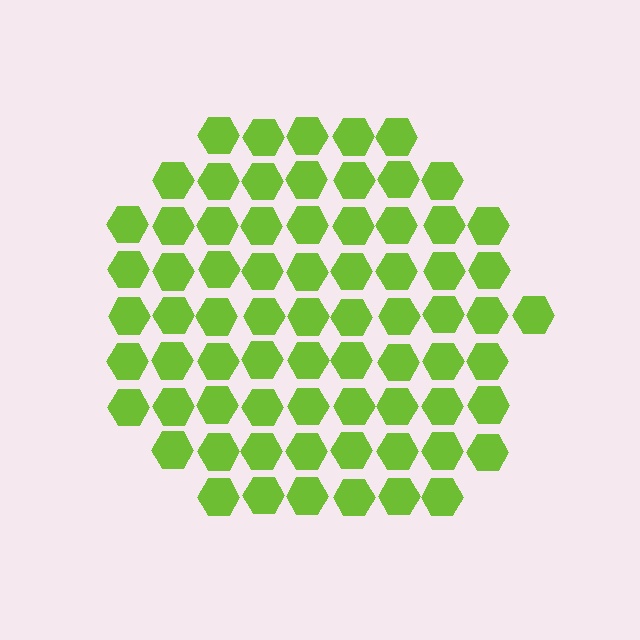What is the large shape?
The large shape is a circle.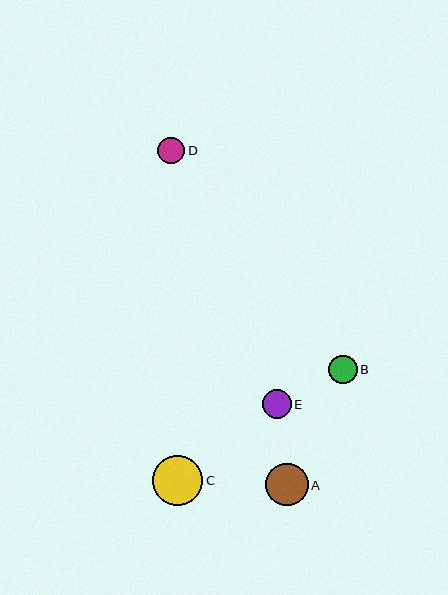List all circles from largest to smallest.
From largest to smallest: C, A, E, B, D.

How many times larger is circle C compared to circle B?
Circle C is approximately 1.8 times the size of circle B.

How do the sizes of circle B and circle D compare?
Circle B and circle D are approximately the same size.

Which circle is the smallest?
Circle D is the smallest with a size of approximately 27 pixels.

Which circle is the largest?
Circle C is the largest with a size of approximately 50 pixels.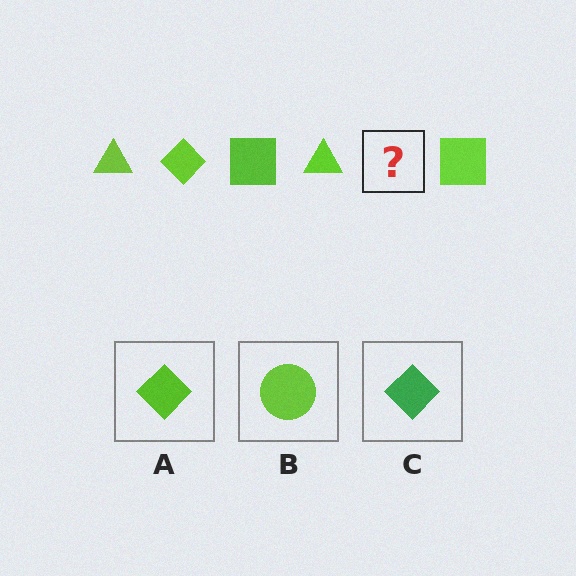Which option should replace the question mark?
Option A.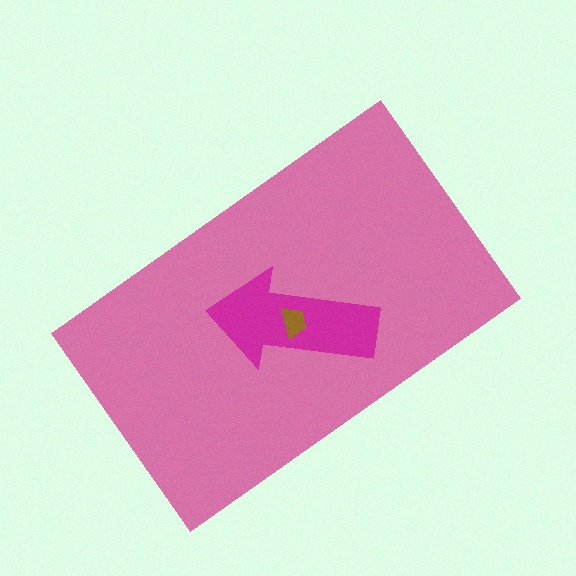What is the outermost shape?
The pink rectangle.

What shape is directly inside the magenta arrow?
The brown trapezoid.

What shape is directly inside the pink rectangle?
The magenta arrow.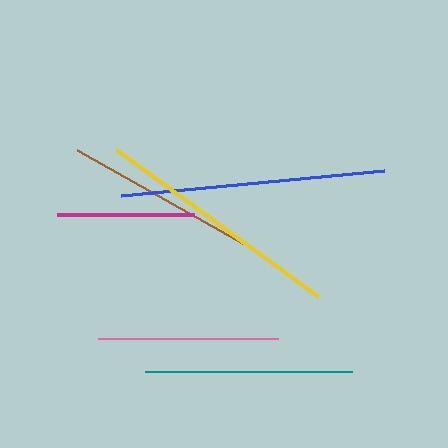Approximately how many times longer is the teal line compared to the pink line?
The teal line is approximately 1.1 times the length of the pink line.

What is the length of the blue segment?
The blue segment is approximately 264 pixels long.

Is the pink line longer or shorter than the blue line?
The blue line is longer than the pink line.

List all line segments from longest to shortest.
From longest to shortest: blue, yellow, brown, teal, pink, magenta.